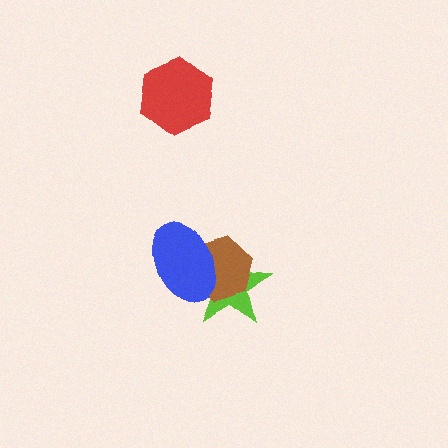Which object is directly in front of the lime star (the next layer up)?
The brown hexagon is directly in front of the lime star.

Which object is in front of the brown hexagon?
The blue ellipse is in front of the brown hexagon.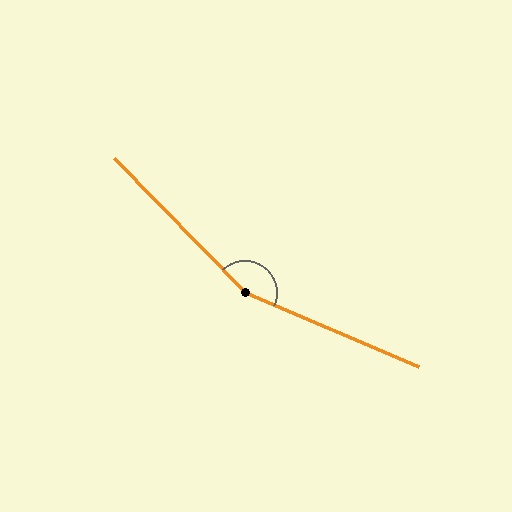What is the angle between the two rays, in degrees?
Approximately 157 degrees.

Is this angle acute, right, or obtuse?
It is obtuse.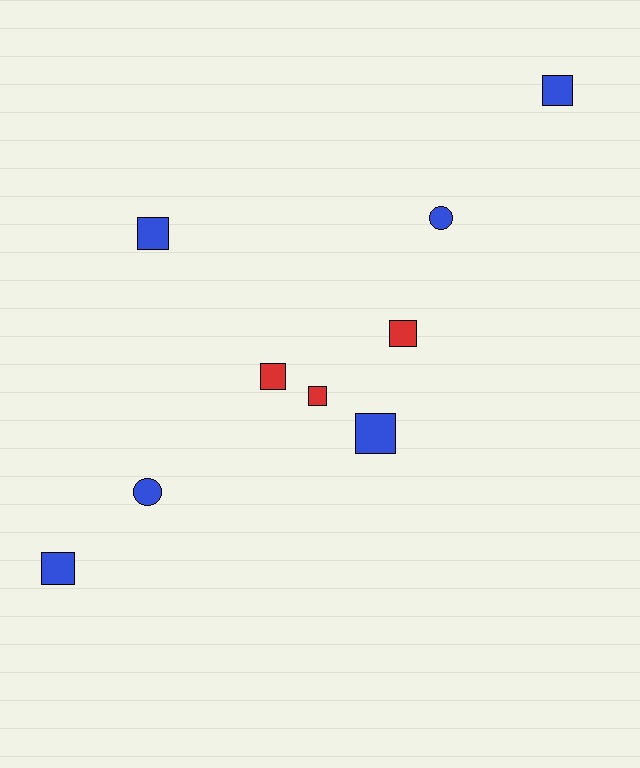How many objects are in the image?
There are 9 objects.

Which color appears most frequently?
Blue, with 6 objects.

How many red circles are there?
There are no red circles.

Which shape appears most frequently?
Square, with 7 objects.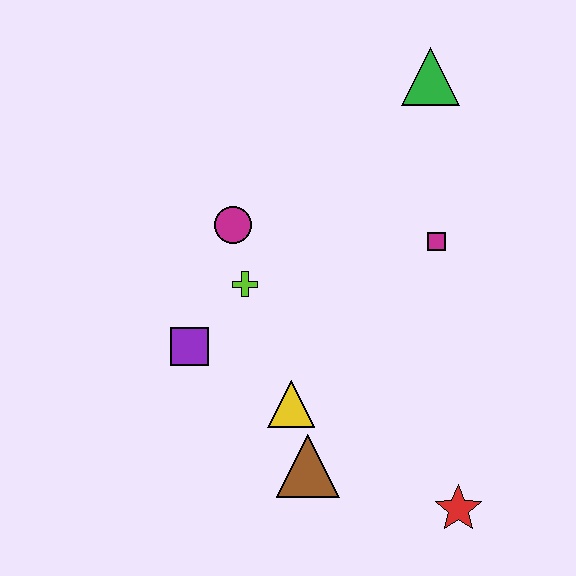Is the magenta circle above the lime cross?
Yes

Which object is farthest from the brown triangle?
The green triangle is farthest from the brown triangle.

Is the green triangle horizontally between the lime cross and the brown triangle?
No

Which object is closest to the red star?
The brown triangle is closest to the red star.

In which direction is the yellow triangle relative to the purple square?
The yellow triangle is to the right of the purple square.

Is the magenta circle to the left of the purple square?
No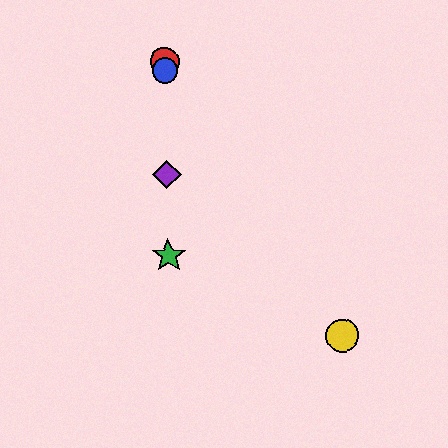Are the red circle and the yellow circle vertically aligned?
No, the red circle is at x≈165 and the yellow circle is at x≈342.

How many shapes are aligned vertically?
4 shapes (the red circle, the blue circle, the green star, the purple diamond) are aligned vertically.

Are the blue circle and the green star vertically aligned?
Yes, both are at x≈165.